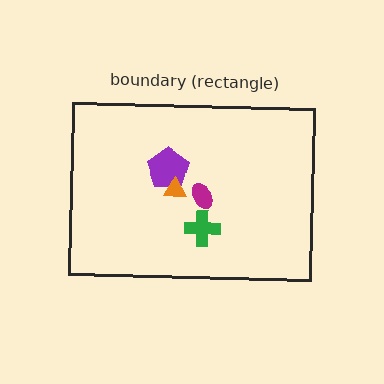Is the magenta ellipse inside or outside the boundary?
Inside.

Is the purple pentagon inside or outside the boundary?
Inside.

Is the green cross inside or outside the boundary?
Inside.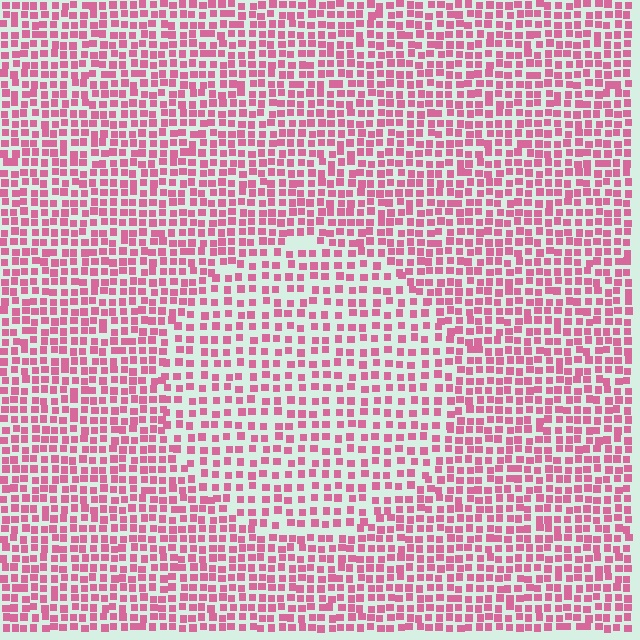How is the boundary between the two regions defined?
The boundary is defined by a change in element density (approximately 1.6x ratio). All elements are the same color, size, and shape.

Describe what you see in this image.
The image contains small pink elements arranged at two different densities. A circle-shaped region is visible where the elements are less densely packed than the surrounding area.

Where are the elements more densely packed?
The elements are more densely packed outside the circle boundary.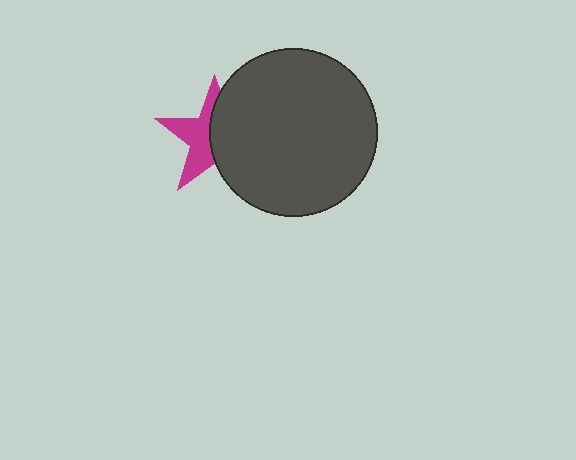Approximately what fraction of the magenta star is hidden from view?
Roughly 53% of the magenta star is hidden behind the dark gray circle.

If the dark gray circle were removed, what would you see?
You would see the complete magenta star.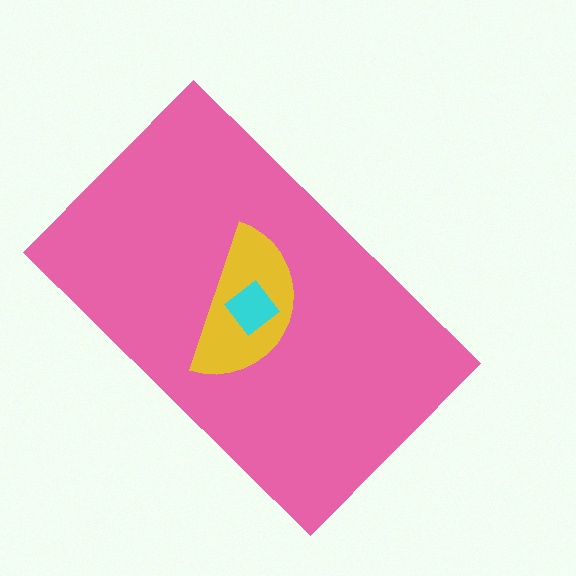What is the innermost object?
The cyan diamond.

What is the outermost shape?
The pink rectangle.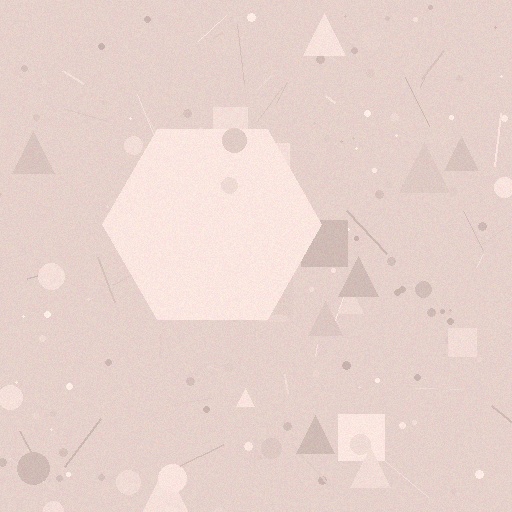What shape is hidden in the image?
A hexagon is hidden in the image.